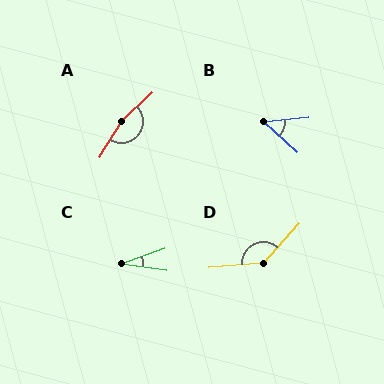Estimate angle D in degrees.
Approximately 136 degrees.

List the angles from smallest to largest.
C (27°), B (47°), D (136°), A (165°).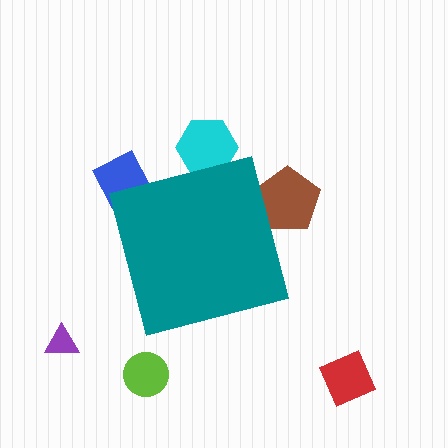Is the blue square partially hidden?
Yes, the blue square is partially hidden behind the teal square.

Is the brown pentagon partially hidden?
Yes, the brown pentagon is partially hidden behind the teal square.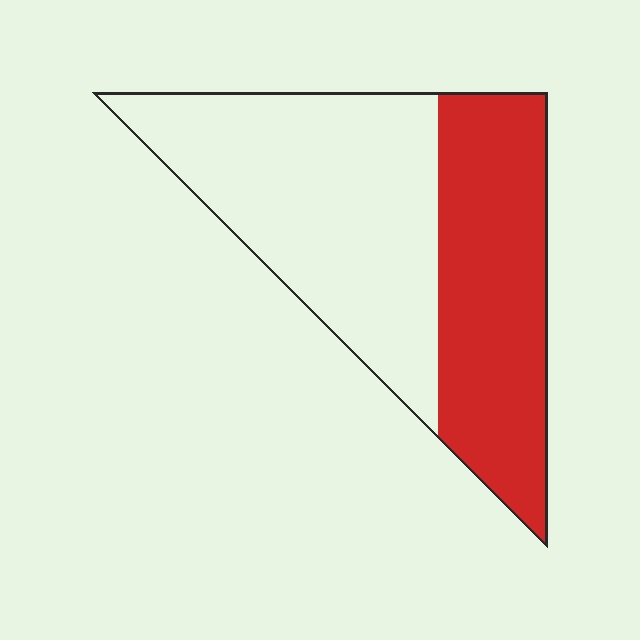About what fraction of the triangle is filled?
About two fifths (2/5).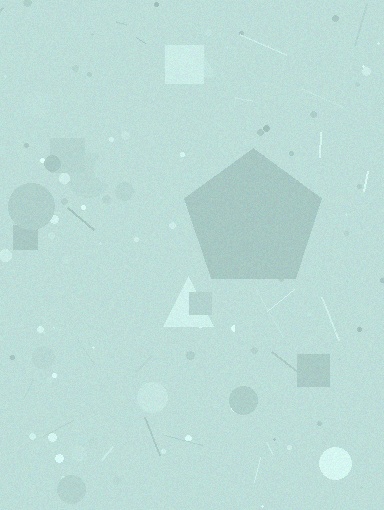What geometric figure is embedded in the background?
A pentagon is embedded in the background.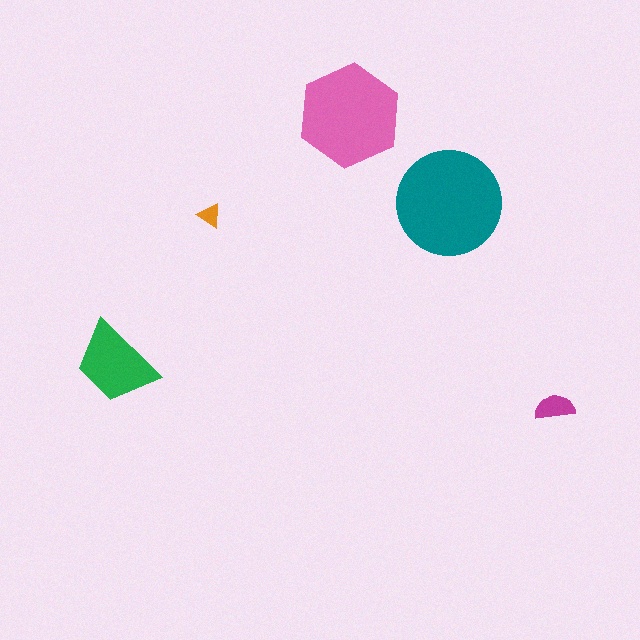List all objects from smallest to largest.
The orange triangle, the magenta semicircle, the green trapezoid, the pink hexagon, the teal circle.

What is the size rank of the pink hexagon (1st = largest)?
2nd.